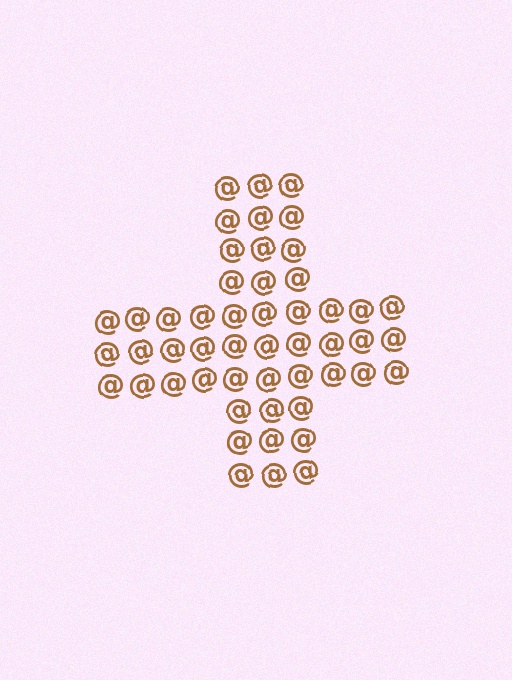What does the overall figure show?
The overall figure shows a cross.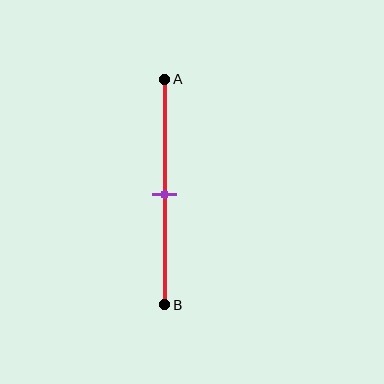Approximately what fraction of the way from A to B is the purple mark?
The purple mark is approximately 50% of the way from A to B.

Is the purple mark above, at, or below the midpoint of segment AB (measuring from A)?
The purple mark is approximately at the midpoint of segment AB.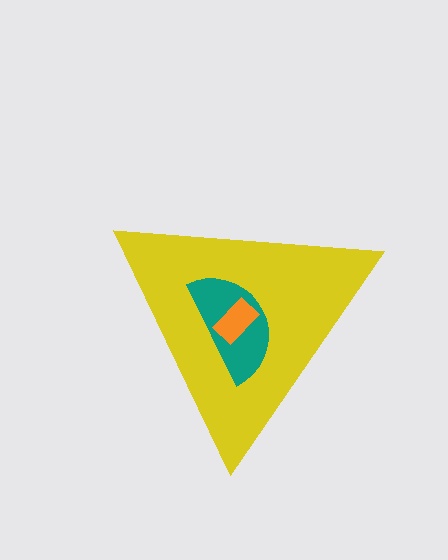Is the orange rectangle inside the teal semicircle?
Yes.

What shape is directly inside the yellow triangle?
The teal semicircle.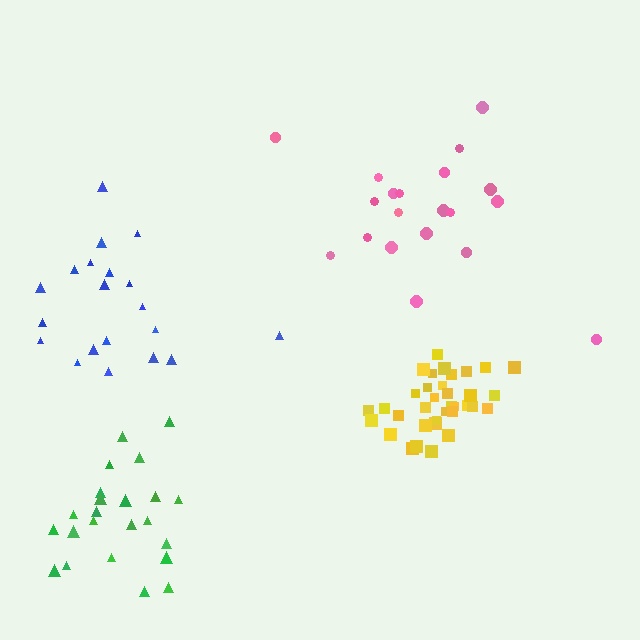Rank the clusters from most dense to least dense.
yellow, green, blue, pink.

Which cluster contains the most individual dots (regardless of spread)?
Yellow (35).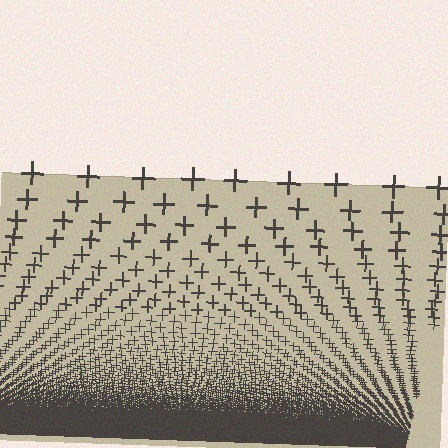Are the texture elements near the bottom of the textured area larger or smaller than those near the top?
Smaller. The gradient is inverted — elements near the bottom are smaller and denser.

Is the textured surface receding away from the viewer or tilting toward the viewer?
The surface appears to tilt toward the viewer. Texture elements get larger and sparser toward the top.